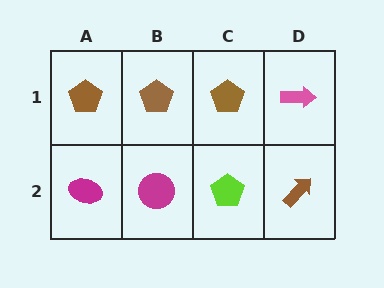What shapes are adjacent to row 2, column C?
A brown pentagon (row 1, column C), a magenta circle (row 2, column B), a brown arrow (row 2, column D).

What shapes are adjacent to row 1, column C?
A lime pentagon (row 2, column C), a brown pentagon (row 1, column B), a pink arrow (row 1, column D).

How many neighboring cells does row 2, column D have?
2.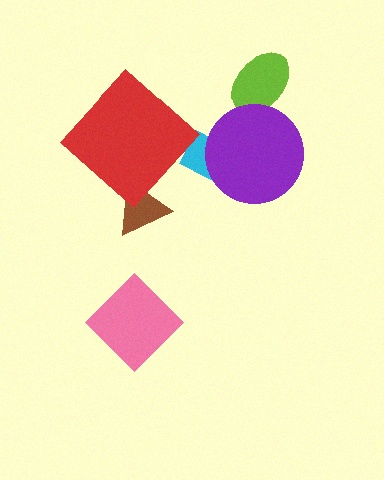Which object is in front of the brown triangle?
The red diamond is in front of the brown triangle.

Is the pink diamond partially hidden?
No, no other shape covers it.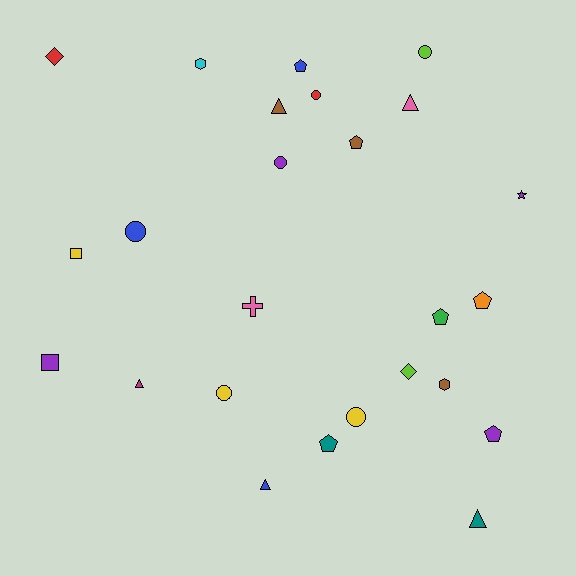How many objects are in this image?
There are 25 objects.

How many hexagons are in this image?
There are 2 hexagons.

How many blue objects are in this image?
There are 3 blue objects.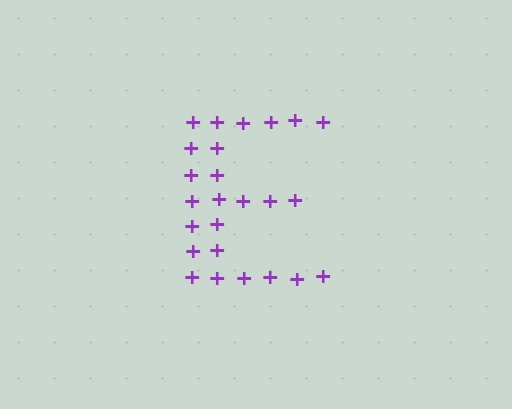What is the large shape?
The large shape is the letter E.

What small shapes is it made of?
It is made of small plus signs.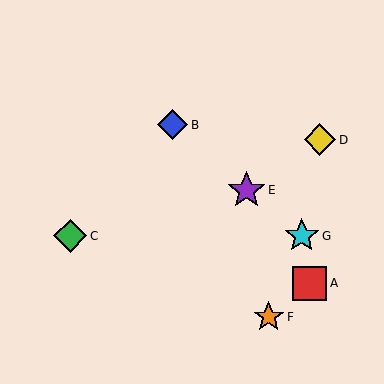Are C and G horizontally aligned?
Yes, both are at y≈236.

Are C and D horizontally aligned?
No, C is at y≈236 and D is at y≈140.